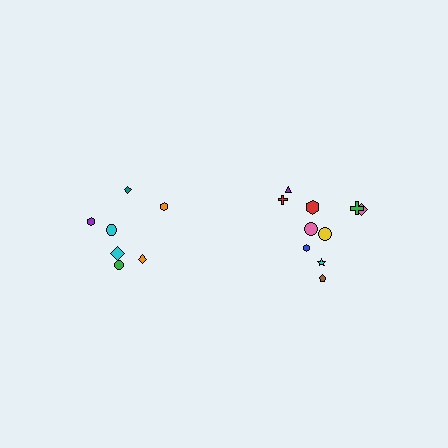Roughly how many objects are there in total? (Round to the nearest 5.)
Roughly 15 objects in total.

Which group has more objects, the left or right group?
The right group.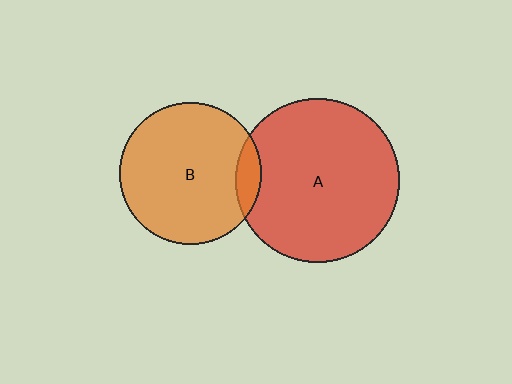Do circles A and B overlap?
Yes.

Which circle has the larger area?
Circle A (red).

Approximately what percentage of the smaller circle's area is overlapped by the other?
Approximately 10%.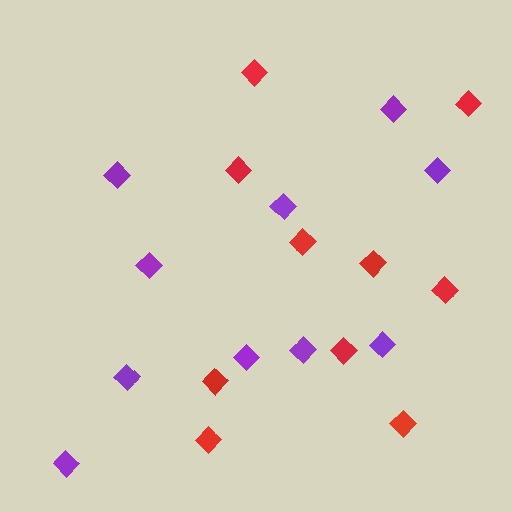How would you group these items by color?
There are 2 groups: one group of red diamonds (10) and one group of purple diamonds (10).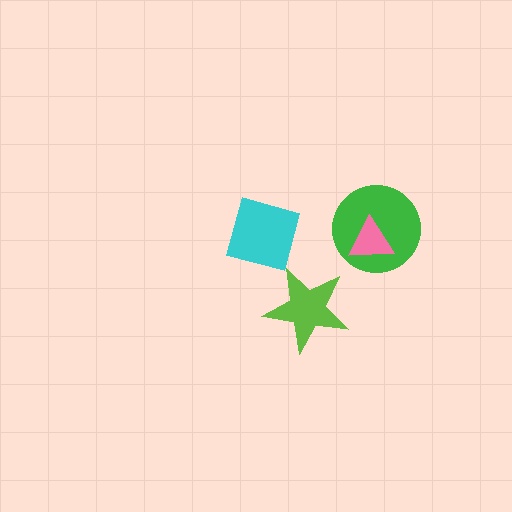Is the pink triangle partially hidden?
No, no other shape covers it.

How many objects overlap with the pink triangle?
1 object overlaps with the pink triangle.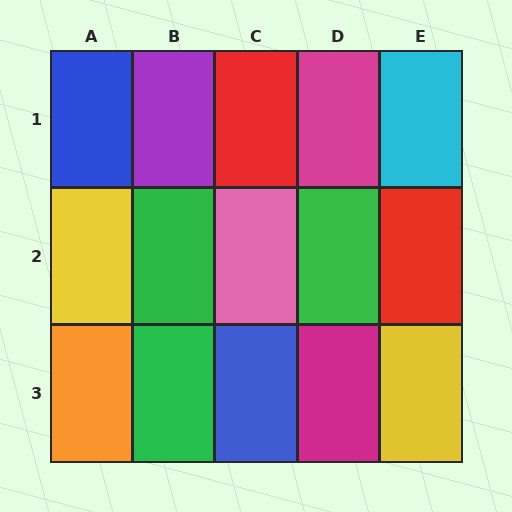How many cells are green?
3 cells are green.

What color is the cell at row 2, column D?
Green.